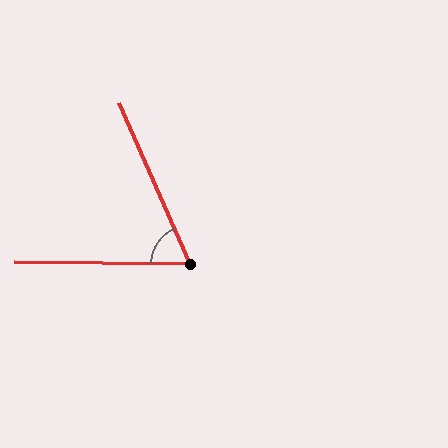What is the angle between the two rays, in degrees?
Approximately 65 degrees.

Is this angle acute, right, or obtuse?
It is acute.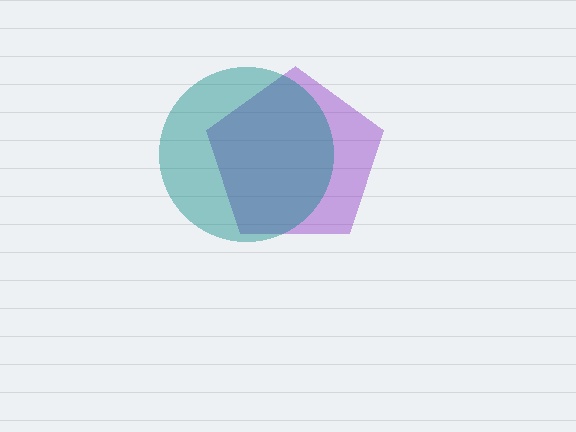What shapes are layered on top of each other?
The layered shapes are: a purple pentagon, a teal circle.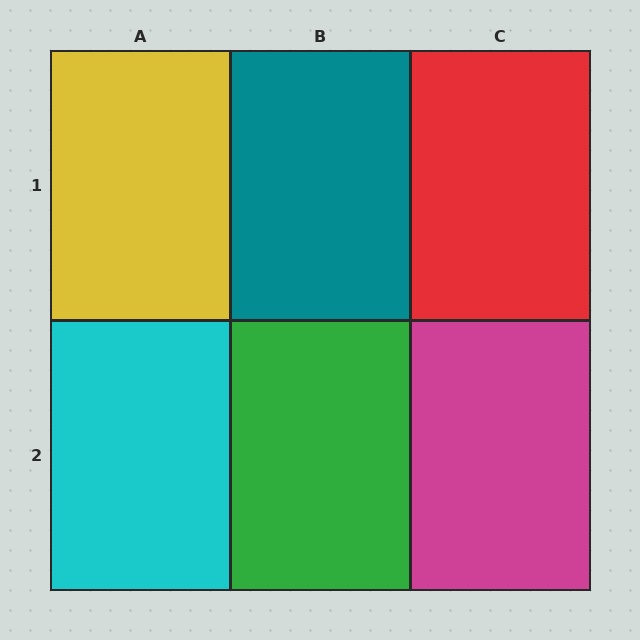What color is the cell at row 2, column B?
Green.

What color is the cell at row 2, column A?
Cyan.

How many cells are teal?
1 cell is teal.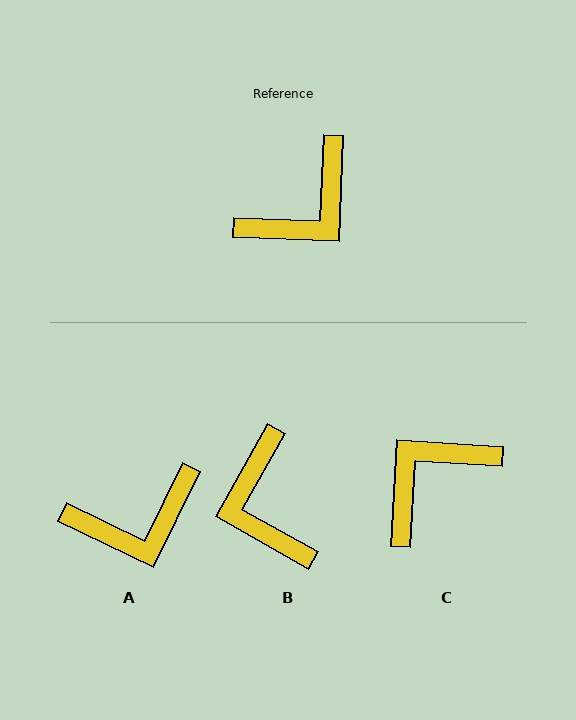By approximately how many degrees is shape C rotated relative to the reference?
Approximately 179 degrees counter-clockwise.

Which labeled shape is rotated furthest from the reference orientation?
C, about 179 degrees away.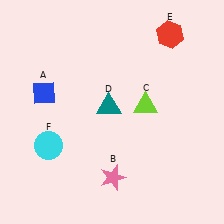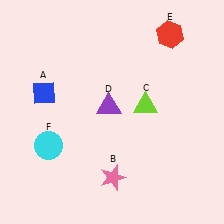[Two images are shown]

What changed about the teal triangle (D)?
In Image 1, D is teal. In Image 2, it changed to purple.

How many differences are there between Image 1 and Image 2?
There is 1 difference between the two images.